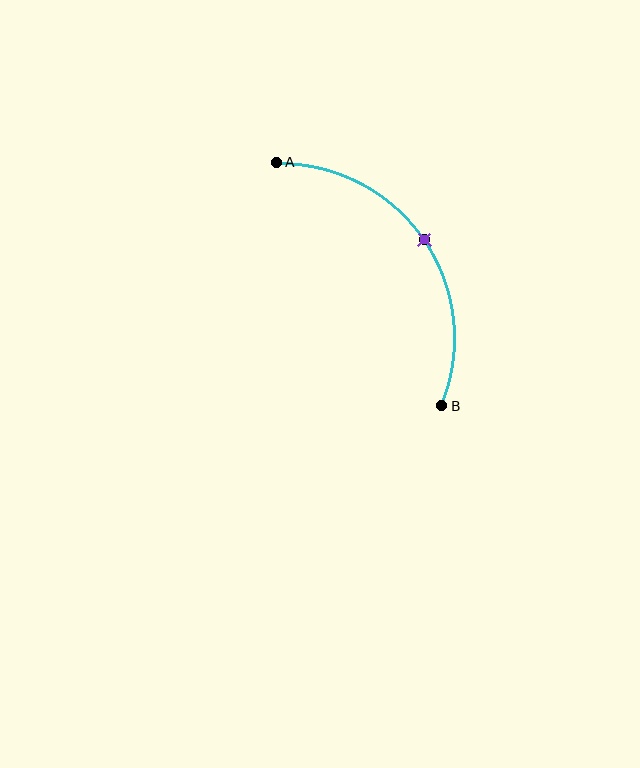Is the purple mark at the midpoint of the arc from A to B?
Yes. The purple mark lies on the arc at equal arc-length from both A and B — it is the arc midpoint.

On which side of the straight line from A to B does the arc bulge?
The arc bulges above and to the right of the straight line connecting A and B.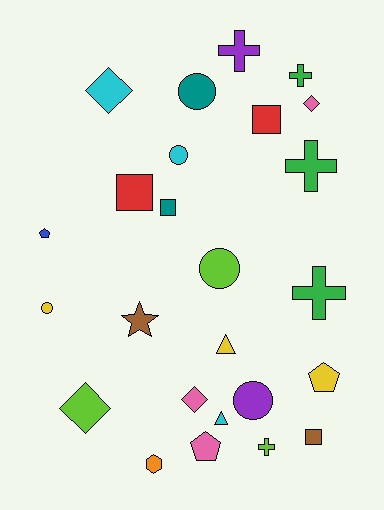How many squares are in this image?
There are 4 squares.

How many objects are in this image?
There are 25 objects.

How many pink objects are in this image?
There are 3 pink objects.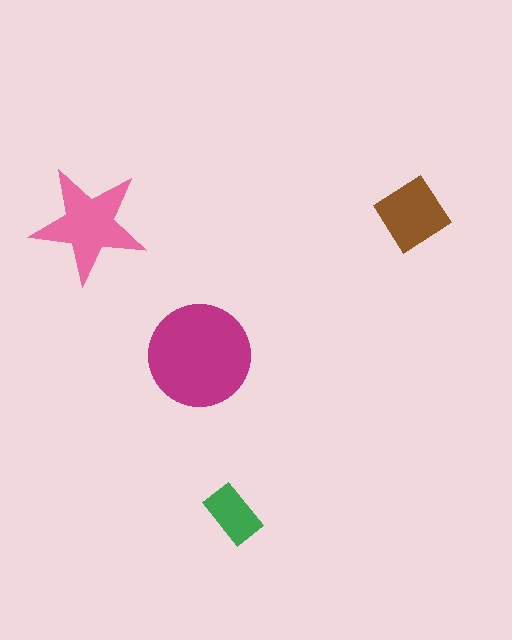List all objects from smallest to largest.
The green rectangle, the brown diamond, the pink star, the magenta circle.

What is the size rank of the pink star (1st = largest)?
2nd.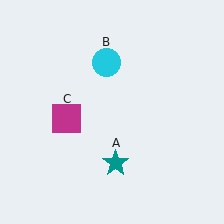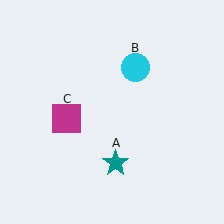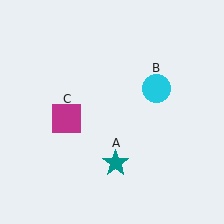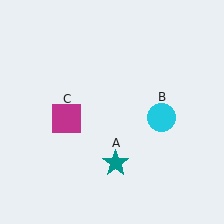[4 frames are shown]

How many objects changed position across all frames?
1 object changed position: cyan circle (object B).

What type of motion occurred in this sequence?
The cyan circle (object B) rotated clockwise around the center of the scene.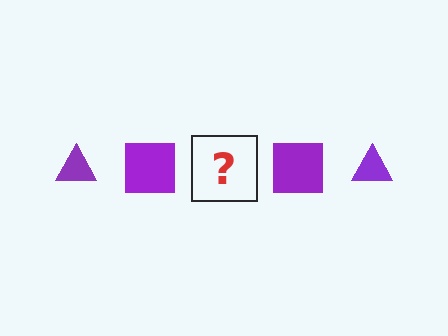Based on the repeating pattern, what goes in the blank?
The blank should be a purple triangle.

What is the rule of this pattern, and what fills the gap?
The rule is that the pattern cycles through triangle, square shapes in purple. The gap should be filled with a purple triangle.